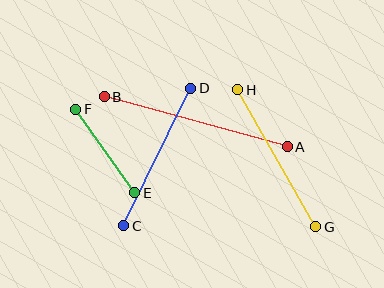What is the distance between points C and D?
The distance is approximately 153 pixels.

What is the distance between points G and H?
The distance is approximately 157 pixels.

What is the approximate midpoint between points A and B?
The midpoint is at approximately (196, 122) pixels.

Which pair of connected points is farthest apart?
Points A and B are farthest apart.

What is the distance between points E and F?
The distance is approximately 102 pixels.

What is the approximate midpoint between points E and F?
The midpoint is at approximately (105, 151) pixels.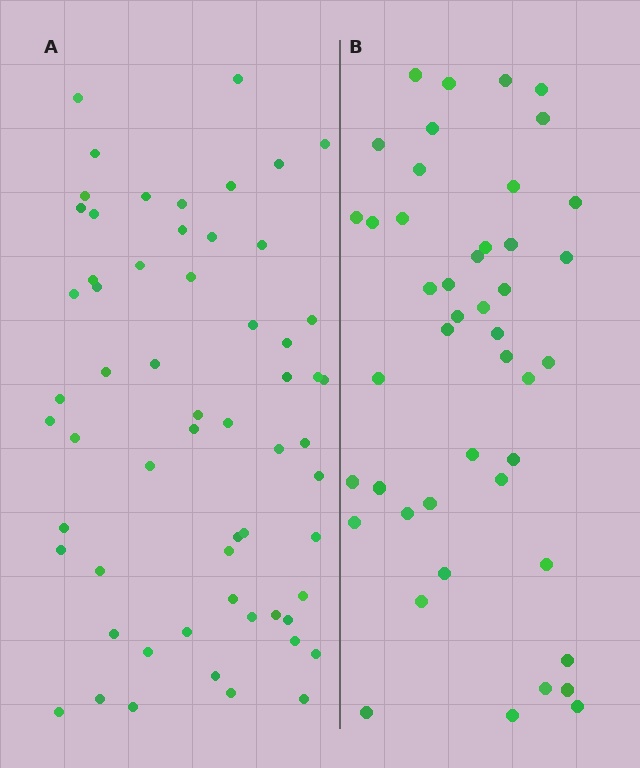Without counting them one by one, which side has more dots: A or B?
Region A (the left region) has more dots.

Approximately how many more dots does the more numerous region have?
Region A has approximately 15 more dots than region B.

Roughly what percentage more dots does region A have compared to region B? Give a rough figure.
About 35% more.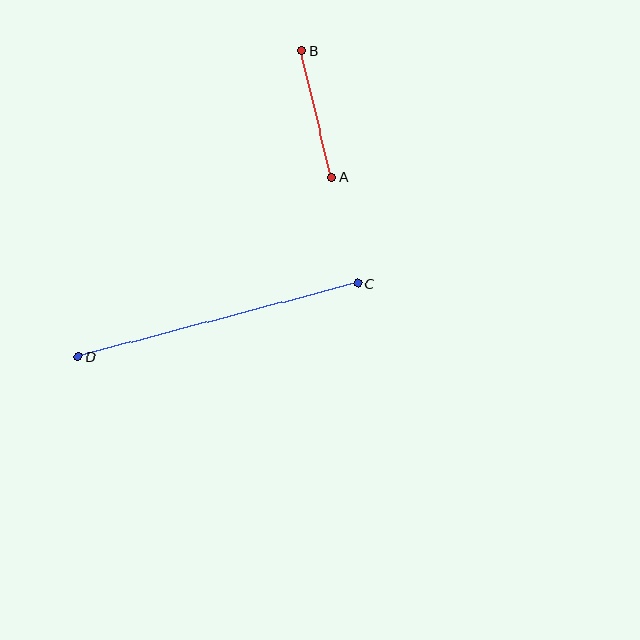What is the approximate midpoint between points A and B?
The midpoint is at approximately (317, 114) pixels.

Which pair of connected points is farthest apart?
Points C and D are farthest apart.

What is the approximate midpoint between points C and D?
The midpoint is at approximately (218, 320) pixels.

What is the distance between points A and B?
The distance is approximately 130 pixels.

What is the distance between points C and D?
The distance is approximately 289 pixels.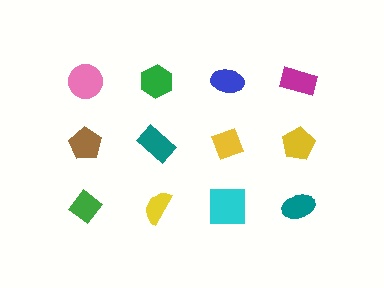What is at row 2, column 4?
A yellow pentagon.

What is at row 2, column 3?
A yellow diamond.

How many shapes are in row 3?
4 shapes.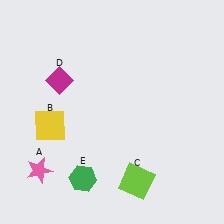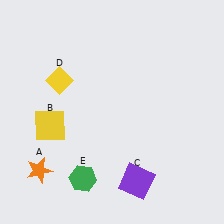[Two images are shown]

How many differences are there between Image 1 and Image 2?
There are 3 differences between the two images.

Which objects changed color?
A changed from pink to orange. C changed from lime to purple. D changed from magenta to yellow.